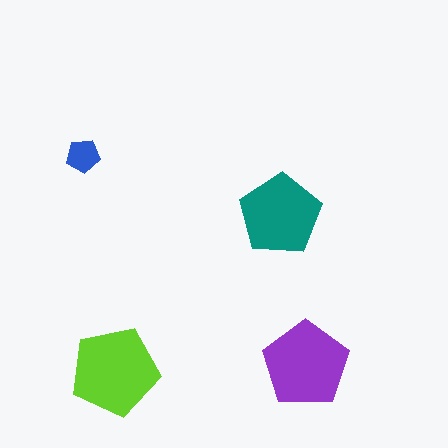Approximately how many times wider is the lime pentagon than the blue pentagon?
About 2.5 times wider.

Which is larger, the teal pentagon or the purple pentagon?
The purple one.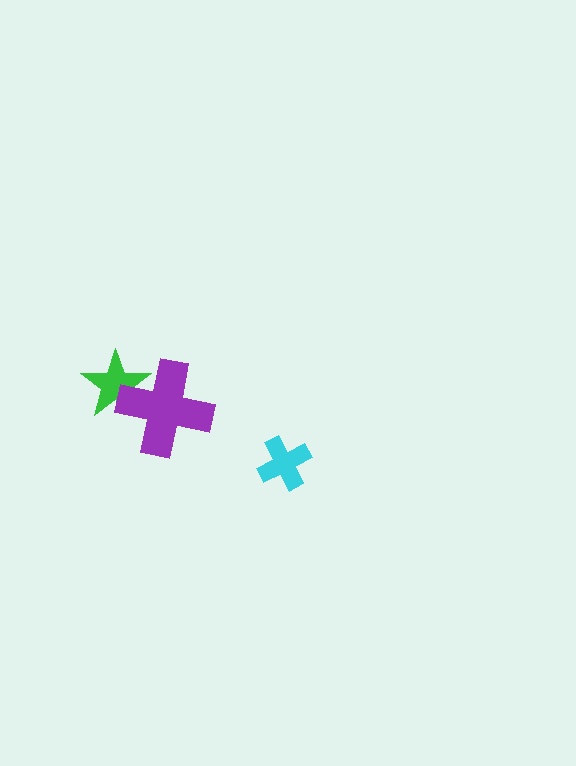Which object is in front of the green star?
The purple cross is in front of the green star.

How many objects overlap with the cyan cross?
0 objects overlap with the cyan cross.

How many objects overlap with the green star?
1 object overlaps with the green star.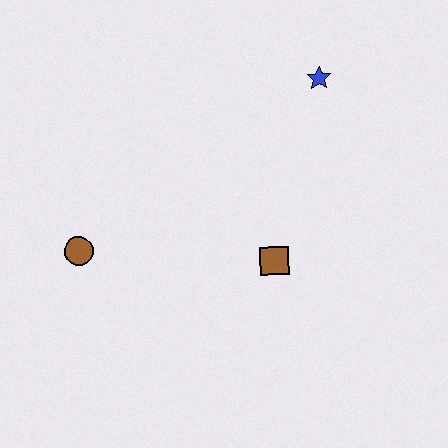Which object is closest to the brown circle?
The brown square is closest to the brown circle.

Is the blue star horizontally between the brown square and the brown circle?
No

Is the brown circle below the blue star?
Yes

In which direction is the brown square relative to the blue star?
The brown square is below the blue star.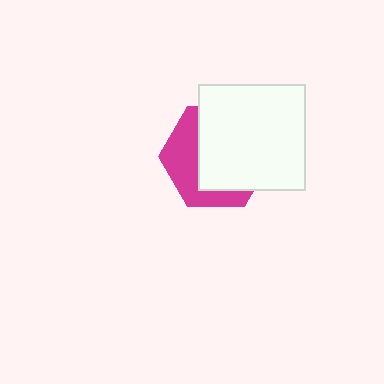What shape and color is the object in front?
The object in front is a white square.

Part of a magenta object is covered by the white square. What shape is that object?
It is a hexagon.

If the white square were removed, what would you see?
You would see the complete magenta hexagon.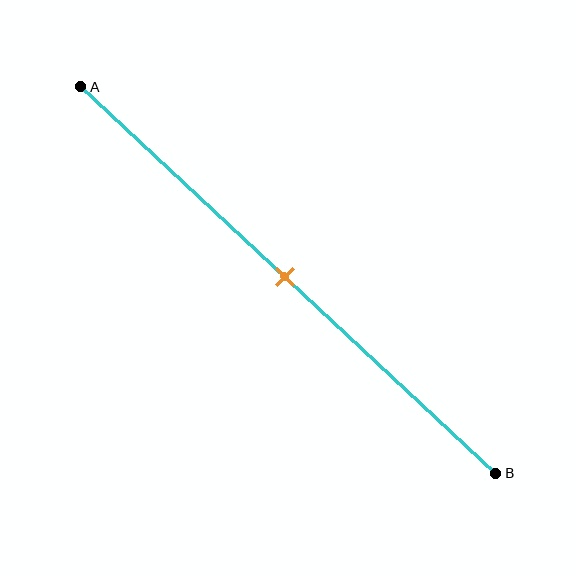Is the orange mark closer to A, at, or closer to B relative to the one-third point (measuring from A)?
The orange mark is closer to point B than the one-third point of segment AB.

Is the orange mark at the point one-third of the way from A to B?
No, the mark is at about 50% from A, not at the 33% one-third point.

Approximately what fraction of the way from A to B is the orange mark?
The orange mark is approximately 50% of the way from A to B.